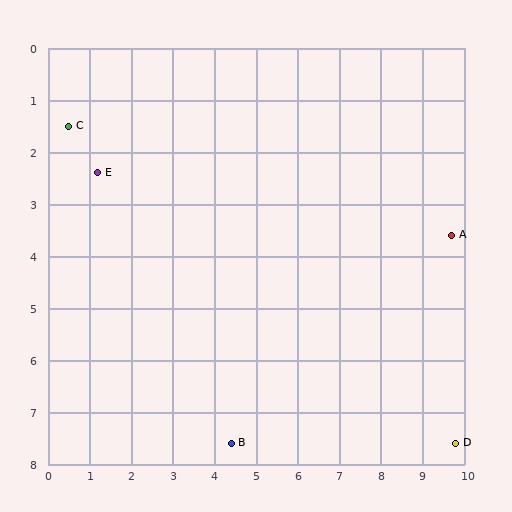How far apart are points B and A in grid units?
Points B and A are about 6.6 grid units apart.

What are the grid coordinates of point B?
Point B is at approximately (4.4, 7.6).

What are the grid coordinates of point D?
Point D is at approximately (9.8, 7.6).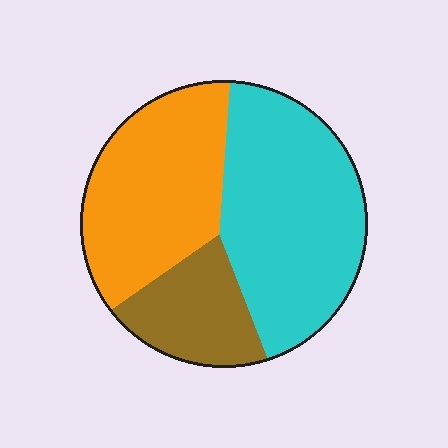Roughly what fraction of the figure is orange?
Orange takes up about three eighths (3/8) of the figure.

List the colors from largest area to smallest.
From largest to smallest: cyan, orange, brown.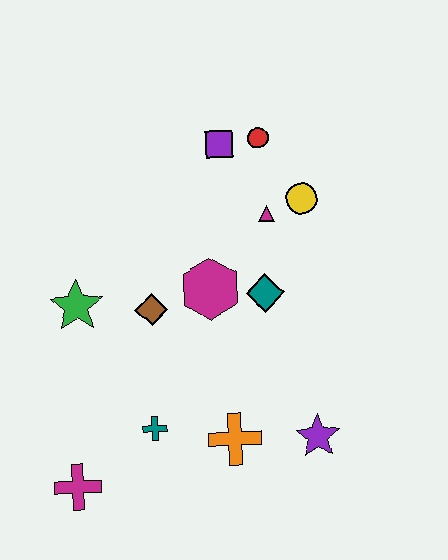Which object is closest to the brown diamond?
The magenta hexagon is closest to the brown diamond.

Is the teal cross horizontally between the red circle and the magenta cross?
Yes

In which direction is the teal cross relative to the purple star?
The teal cross is to the left of the purple star.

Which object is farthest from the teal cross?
The red circle is farthest from the teal cross.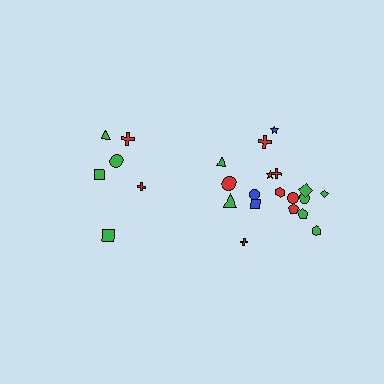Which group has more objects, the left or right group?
The right group.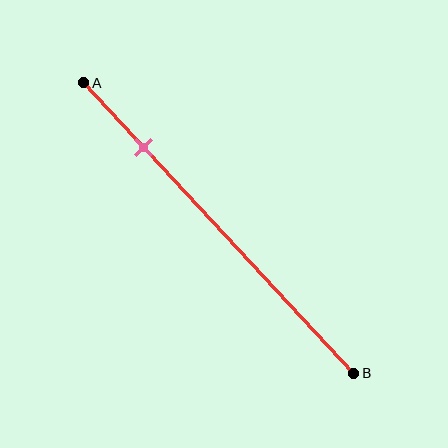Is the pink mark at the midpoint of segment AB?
No, the mark is at about 20% from A, not at the 50% midpoint.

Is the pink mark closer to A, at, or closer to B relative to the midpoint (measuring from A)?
The pink mark is closer to point A than the midpoint of segment AB.